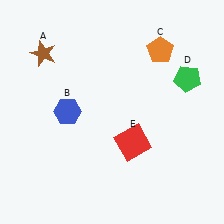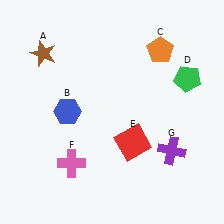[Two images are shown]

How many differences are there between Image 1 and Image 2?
There are 2 differences between the two images.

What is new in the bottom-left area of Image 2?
A pink cross (F) was added in the bottom-left area of Image 2.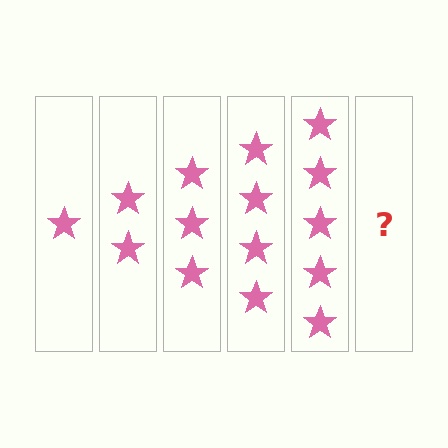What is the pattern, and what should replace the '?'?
The pattern is that each step adds one more star. The '?' should be 6 stars.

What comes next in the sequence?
The next element should be 6 stars.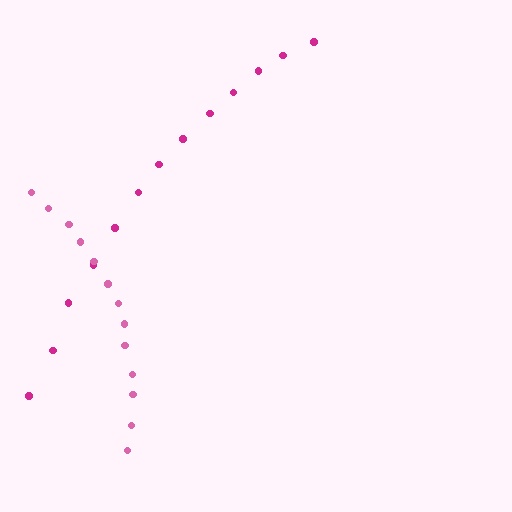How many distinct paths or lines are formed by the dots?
There are 2 distinct paths.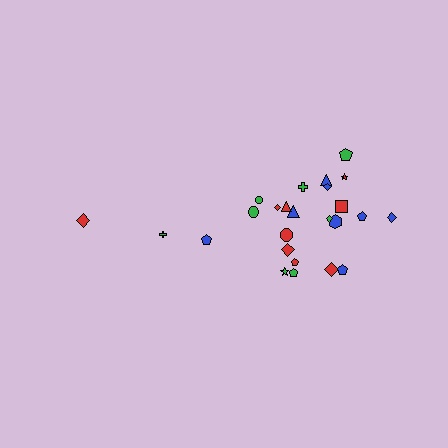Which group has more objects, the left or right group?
The right group.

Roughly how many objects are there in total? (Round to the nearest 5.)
Roughly 25 objects in total.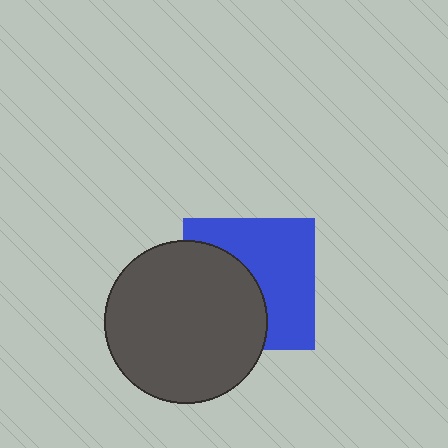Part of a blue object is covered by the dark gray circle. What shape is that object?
It is a square.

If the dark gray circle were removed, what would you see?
You would see the complete blue square.